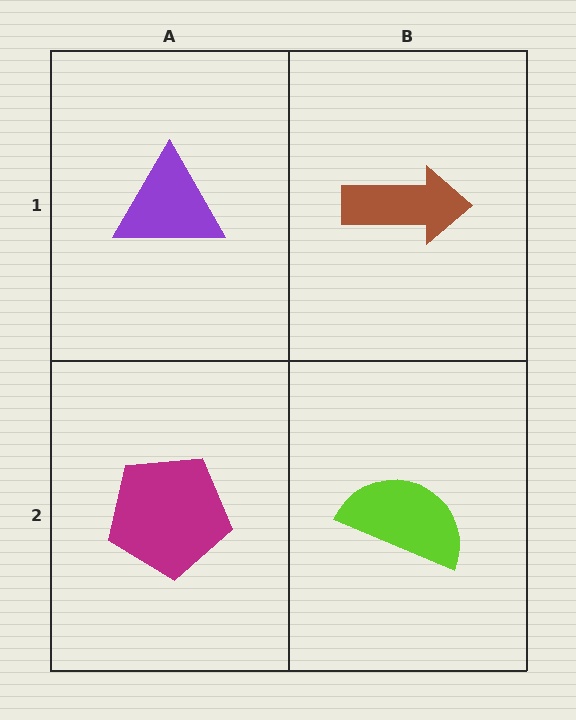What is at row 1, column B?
A brown arrow.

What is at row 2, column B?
A lime semicircle.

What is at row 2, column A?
A magenta pentagon.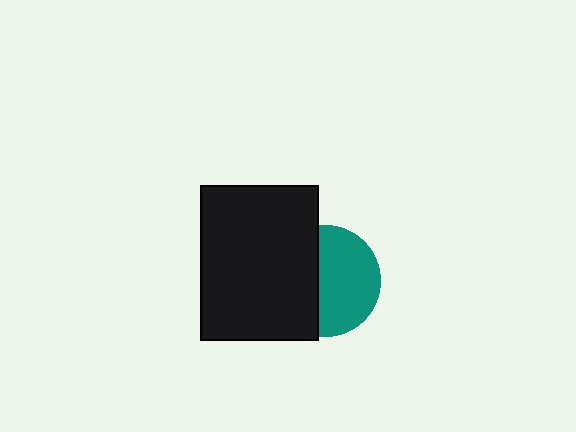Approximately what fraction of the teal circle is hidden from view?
Roughly 43% of the teal circle is hidden behind the black rectangle.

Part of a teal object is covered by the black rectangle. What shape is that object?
It is a circle.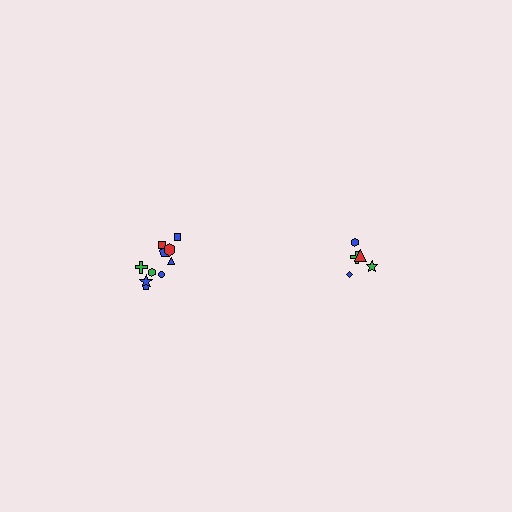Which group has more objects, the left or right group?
The left group.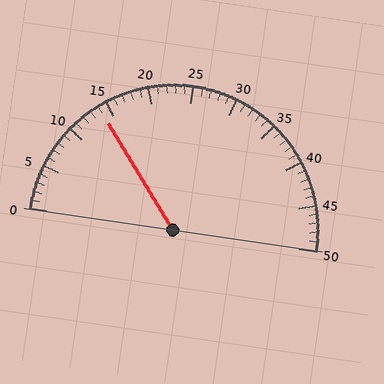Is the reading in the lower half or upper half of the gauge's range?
The reading is in the lower half of the range (0 to 50).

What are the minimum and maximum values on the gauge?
The gauge ranges from 0 to 50.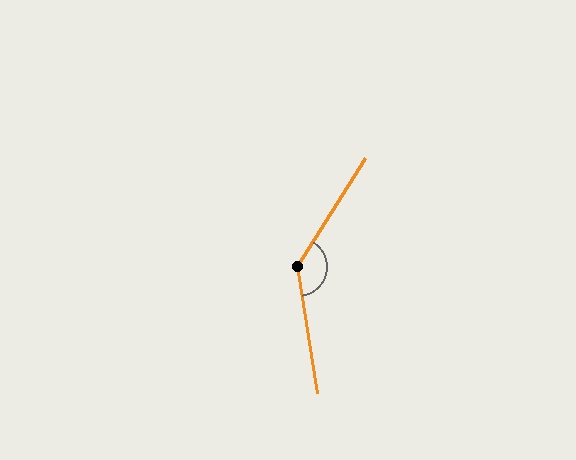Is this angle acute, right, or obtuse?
It is obtuse.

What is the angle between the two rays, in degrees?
Approximately 139 degrees.